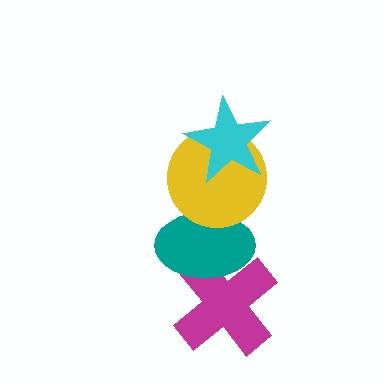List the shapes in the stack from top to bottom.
From top to bottom: the cyan star, the yellow circle, the teal ellipse, the magenta cross.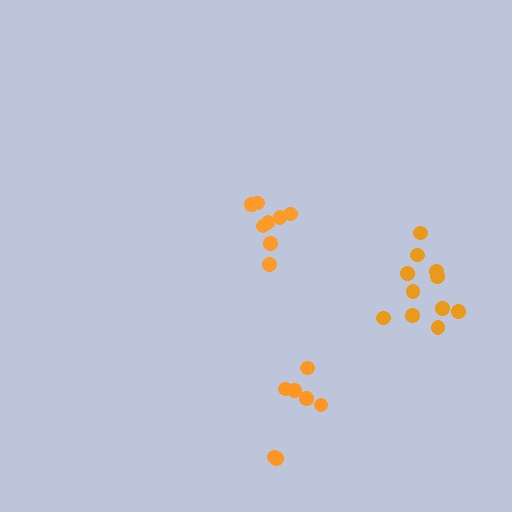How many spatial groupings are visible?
There are 3 spatial groupings.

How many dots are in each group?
Group 1: 8 dots, Group 2: 7 dots, Group 3: 11 dots (26 total).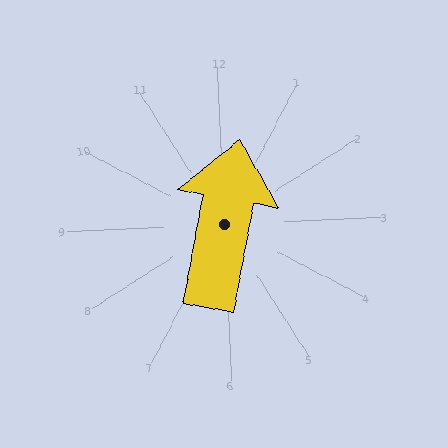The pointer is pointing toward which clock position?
Roughly 12 o'clock.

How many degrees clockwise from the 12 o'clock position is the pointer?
Approximately 13 degrees.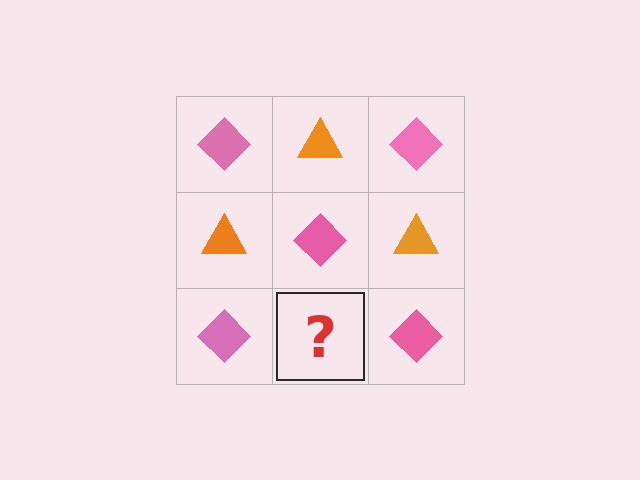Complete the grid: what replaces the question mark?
The question mark should be replaced with an orange triangle.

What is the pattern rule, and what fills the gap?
The rule is that it alternates pink diamond and orange triangle in a checkerboard pattern. The gap should be filled with an orange triangle.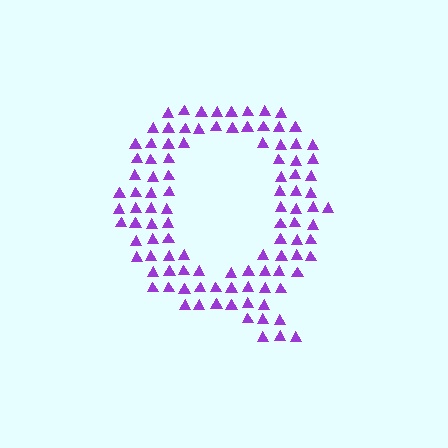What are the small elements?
The small elements are triangles.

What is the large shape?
The large shape is the letter Q.